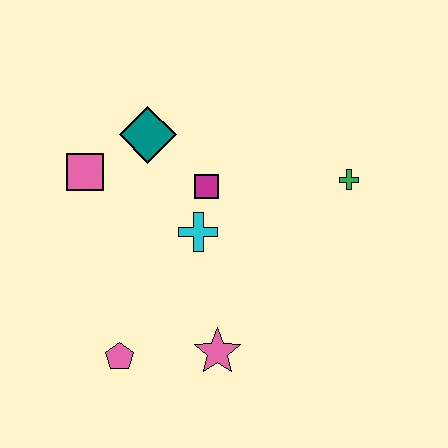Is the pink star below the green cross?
Yes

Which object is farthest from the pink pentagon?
The green cross is farthest from the pink pentagon.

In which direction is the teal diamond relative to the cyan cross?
The teal diamond is above the cyan cross.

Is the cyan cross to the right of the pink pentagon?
Yes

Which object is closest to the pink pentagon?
The pink star is closest to the pink pentagon.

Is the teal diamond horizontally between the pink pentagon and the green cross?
Yes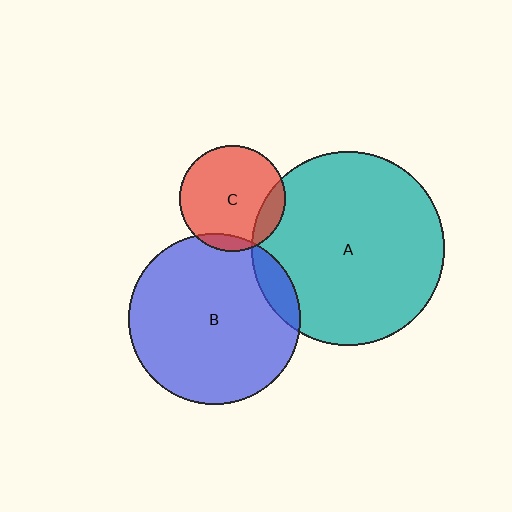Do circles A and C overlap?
Yes.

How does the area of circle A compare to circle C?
Approximately 3.3 times.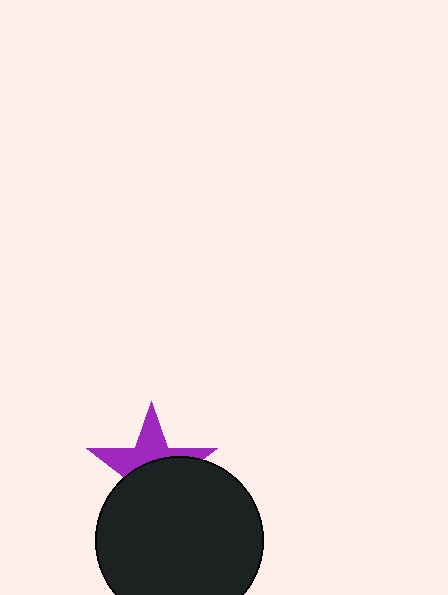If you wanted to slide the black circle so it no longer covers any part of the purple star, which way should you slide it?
Slide it down — that is the most direct way to separate the two shapes.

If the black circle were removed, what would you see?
You would see the complete purple star.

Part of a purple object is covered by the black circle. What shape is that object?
It is a star.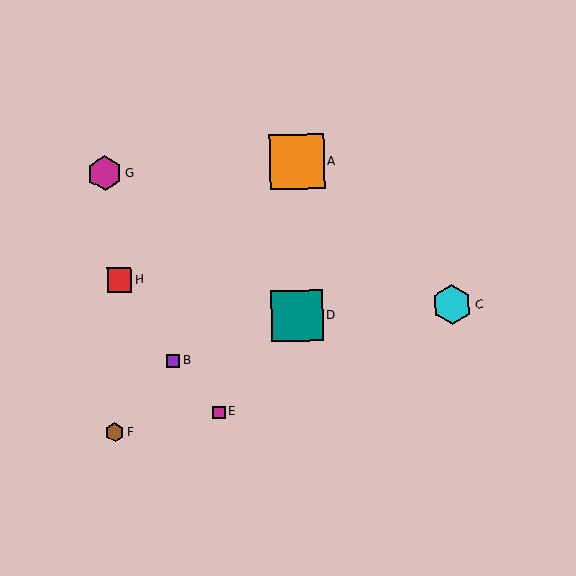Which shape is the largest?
The orange square (labeled A) is the largest.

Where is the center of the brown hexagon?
The center of the brown hexagon is at (115, 432).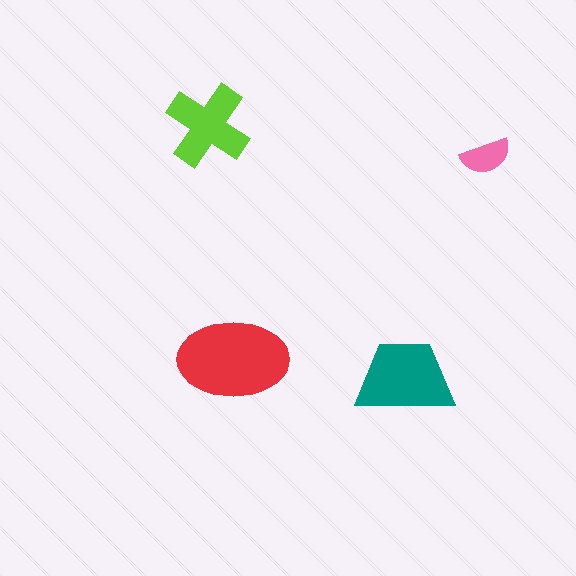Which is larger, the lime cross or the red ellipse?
The red ellipse.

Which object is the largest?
The red ellipse.